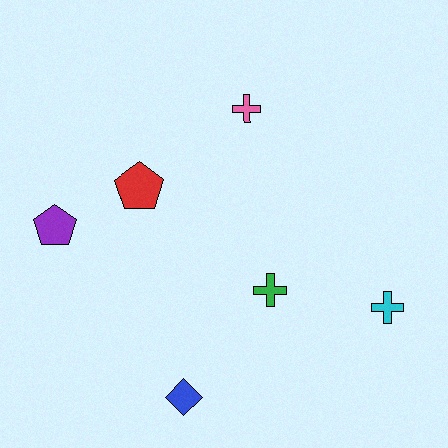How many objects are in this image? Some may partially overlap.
There are 6 objects.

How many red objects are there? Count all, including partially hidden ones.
There is 1 red object.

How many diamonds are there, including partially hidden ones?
There is 1 diamond.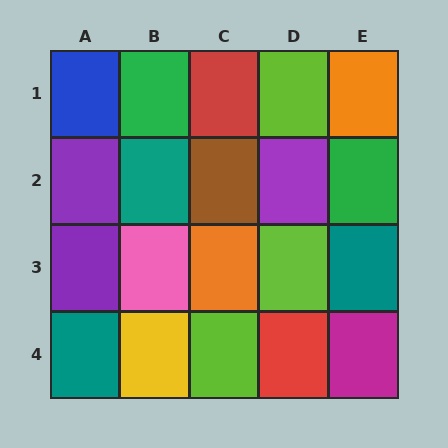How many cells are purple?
3 cells are purple.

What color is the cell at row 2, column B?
Teal.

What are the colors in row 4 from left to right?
Teal, yellow, lime, red, magenta.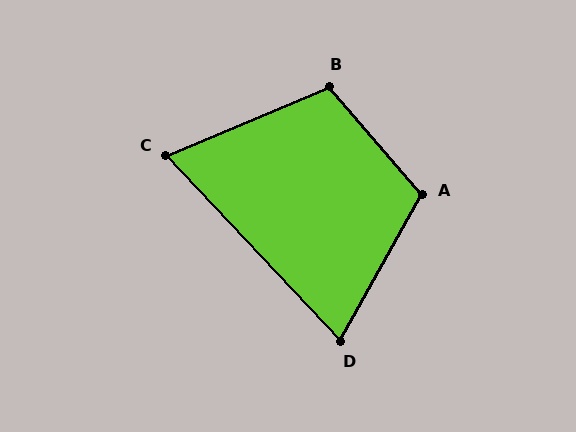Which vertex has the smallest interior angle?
C, at approximately 70 degrees.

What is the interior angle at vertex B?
Approximately 108 degrees (obtuse).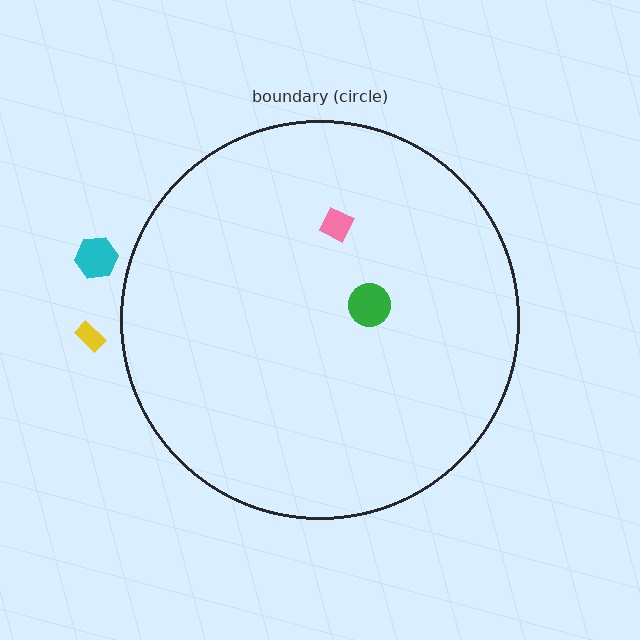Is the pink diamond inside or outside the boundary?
Inside.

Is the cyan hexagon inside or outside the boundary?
Outside.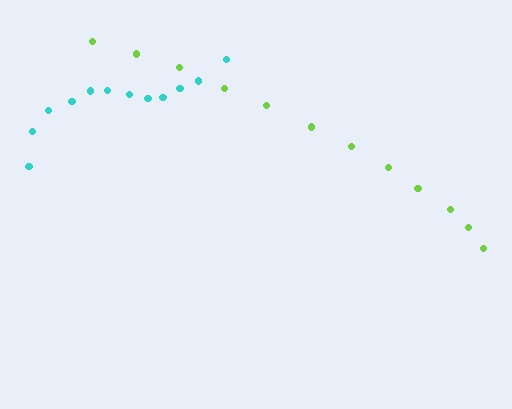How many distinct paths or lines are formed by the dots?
There are 2 distinct paths.